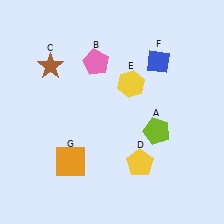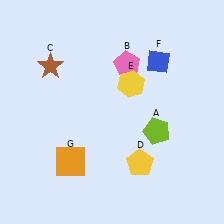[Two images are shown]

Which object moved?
The pink pentagon (B) moved right.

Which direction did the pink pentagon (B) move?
The pink pentagon (B) moved right.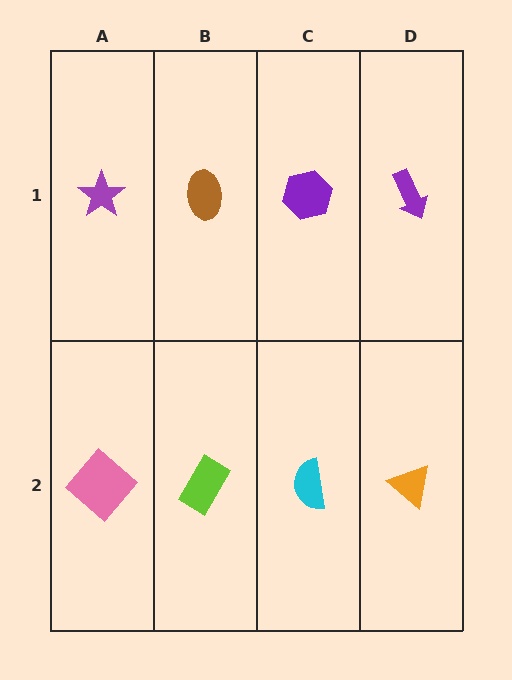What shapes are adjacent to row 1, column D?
An orange triangle (row 2, column D), a purple hexagon (row 1, column C).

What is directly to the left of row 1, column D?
A purple hexagon.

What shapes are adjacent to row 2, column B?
A brown ellipse (row 1, column B), a pink diamond (row 2, column A), a cyan semicircle (row 2, column C).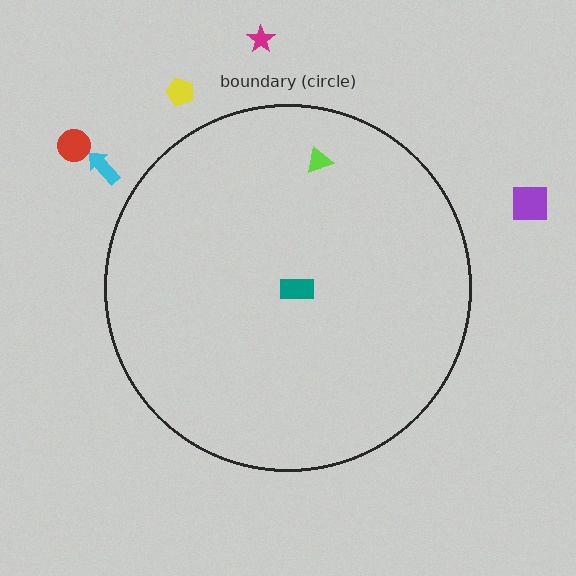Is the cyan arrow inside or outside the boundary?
Outside.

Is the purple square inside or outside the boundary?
Outside.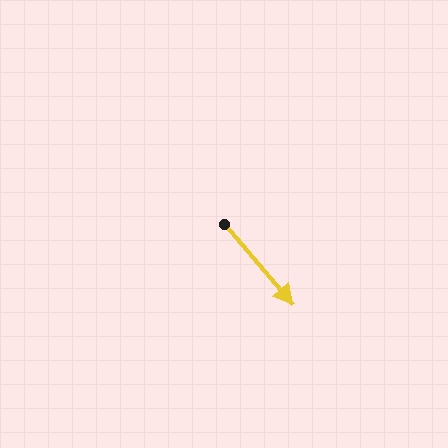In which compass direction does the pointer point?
Southeast.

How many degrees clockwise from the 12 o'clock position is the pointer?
Approximately 139 degrees.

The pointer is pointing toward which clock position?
Roughly 5 o'clock.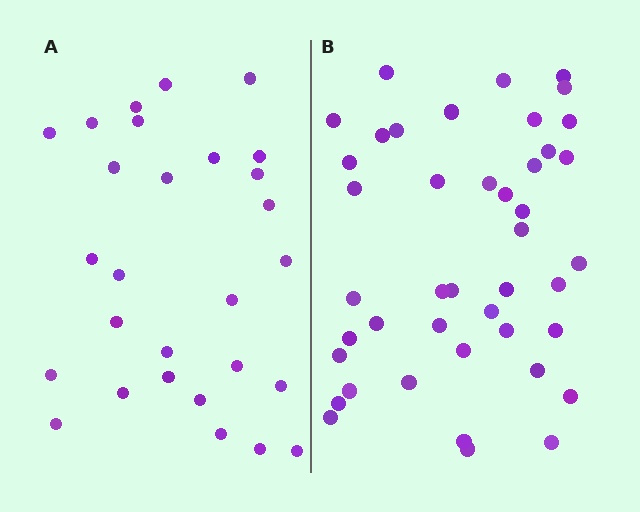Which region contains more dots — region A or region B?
Region B (the right region) has more dots.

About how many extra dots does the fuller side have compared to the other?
Region B has approximately 15 more dots than region A.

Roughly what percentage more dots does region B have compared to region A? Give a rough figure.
About 55% more.